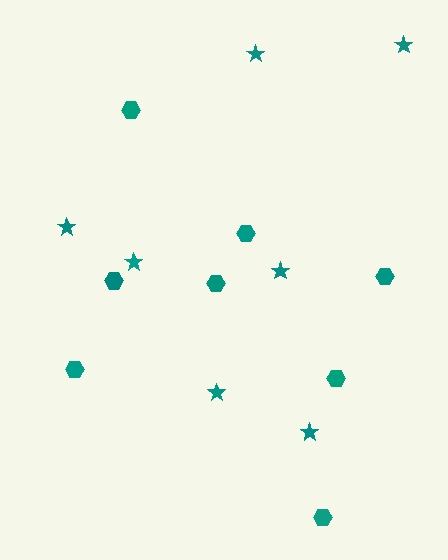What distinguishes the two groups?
There are 2 groups: one group of stars (7) and one group of hexagons (8).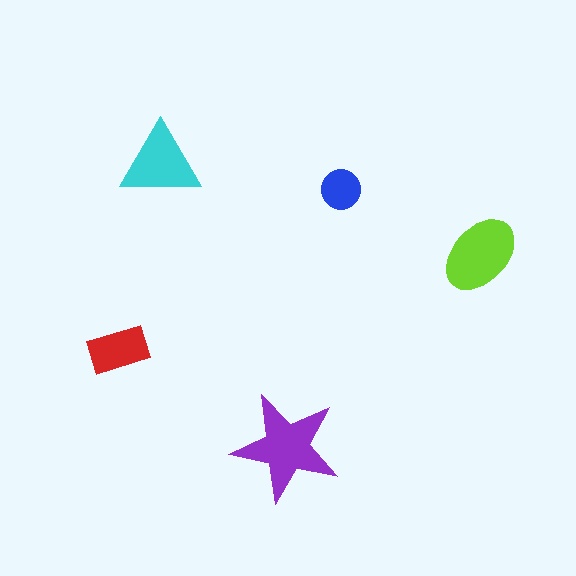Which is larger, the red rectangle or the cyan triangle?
The cyan triangle.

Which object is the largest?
The purple star.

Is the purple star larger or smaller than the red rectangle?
Larger.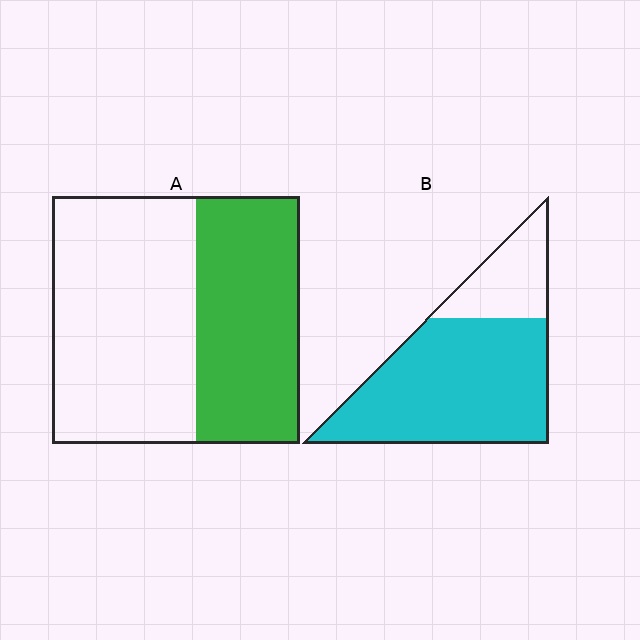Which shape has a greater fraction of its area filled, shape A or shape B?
Shape B.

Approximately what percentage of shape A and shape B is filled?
A is approximately 40% and B is approximately 75%.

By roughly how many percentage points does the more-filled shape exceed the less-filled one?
By roughly 35 percentage points (B over A).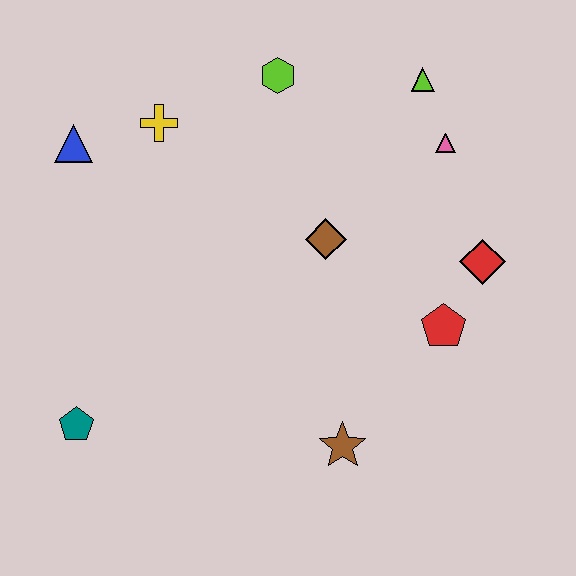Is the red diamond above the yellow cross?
No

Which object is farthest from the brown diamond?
The teal pentagon is farthest from the brown diamond.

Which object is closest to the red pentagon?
The red diamond is closest to the red pentagon.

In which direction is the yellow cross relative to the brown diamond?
The yellow cross is to the left of the brown diamond.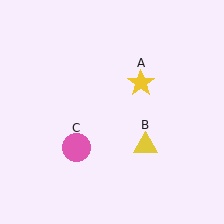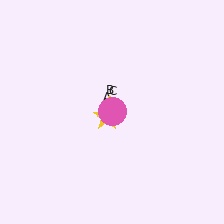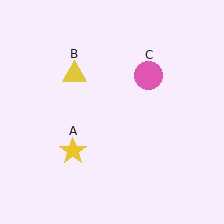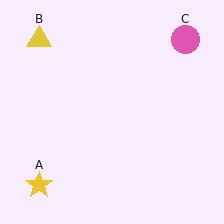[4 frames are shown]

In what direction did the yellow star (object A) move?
The yellow star (object A) moved down and to the left.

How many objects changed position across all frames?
3 objects changed position: yellow star (object A), yellow triangle (object B), pink circle (object C).